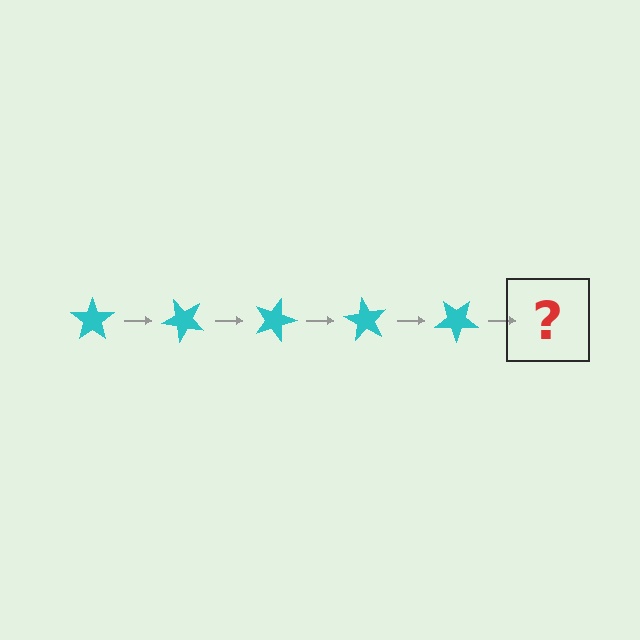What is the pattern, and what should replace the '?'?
The pattern is that the star rotates 45 degrees each step. The '?' should be a cyan star rotated 225 degrees.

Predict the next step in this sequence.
The next step is a cyan star rotated 225 degrees.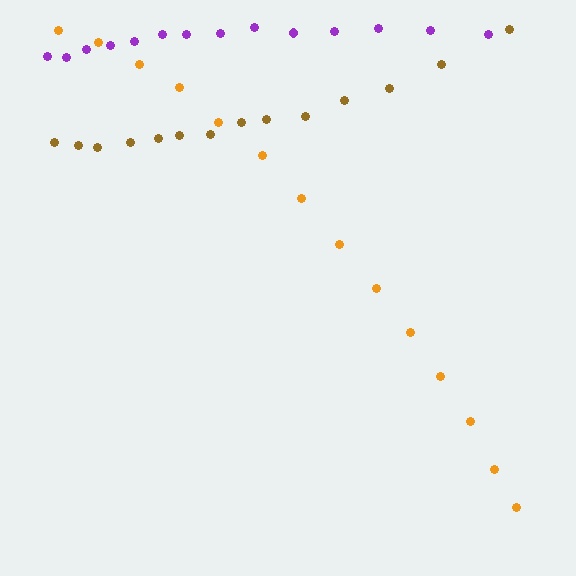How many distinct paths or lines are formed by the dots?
There are 3 distinct paths.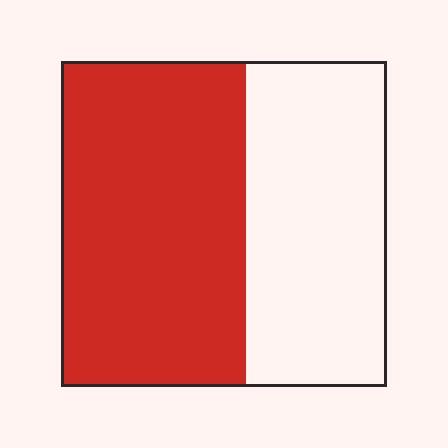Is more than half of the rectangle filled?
Yes.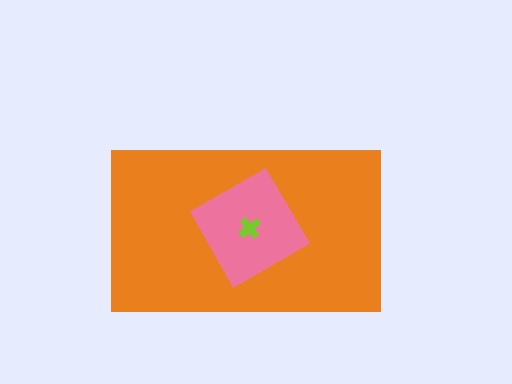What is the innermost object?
The lime cross.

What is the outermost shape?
The orange rectangle.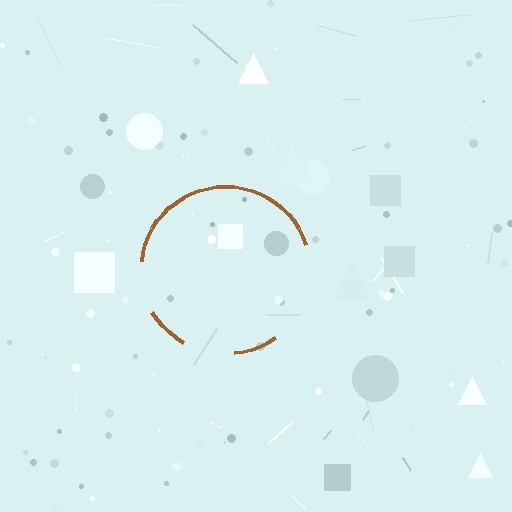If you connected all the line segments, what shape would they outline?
They would outline a circle.